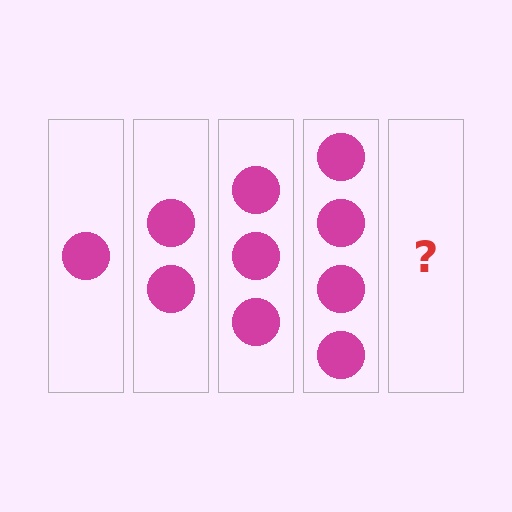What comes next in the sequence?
The next element should be 5 circles.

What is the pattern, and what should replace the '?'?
The pattern is that each step adds one more circle. The '?' should be 5 circles.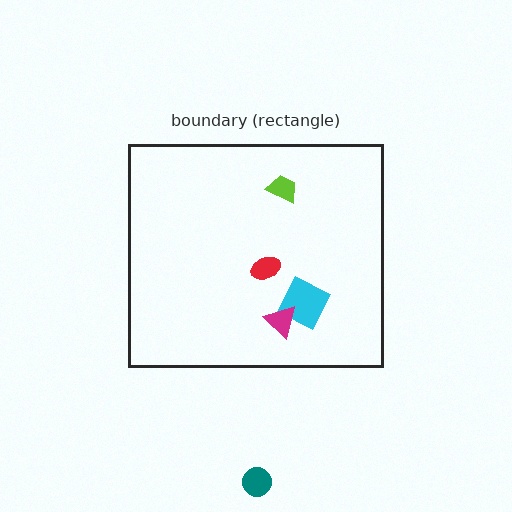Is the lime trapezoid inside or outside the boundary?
Inside.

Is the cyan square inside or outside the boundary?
Inside.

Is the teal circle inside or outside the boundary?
Outside.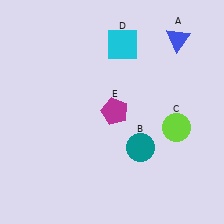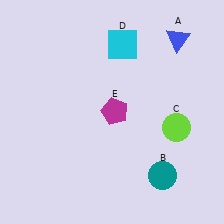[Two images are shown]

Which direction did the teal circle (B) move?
The teal circle (B) moved down.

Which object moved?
The teal circle (B) moved down.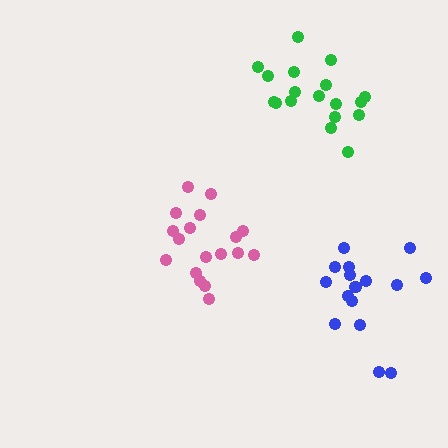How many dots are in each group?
Group 1: 18 dots, Group 2: 18 dots, Group 3: 17 dots (53 total).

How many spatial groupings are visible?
There are 3 spatial groupings.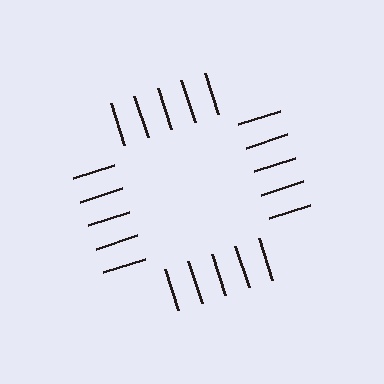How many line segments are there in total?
20 — 5 along each of the 4 edges.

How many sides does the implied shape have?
4 sides — the line-ends trace a square.